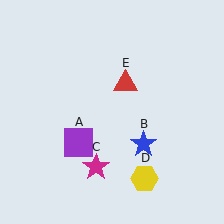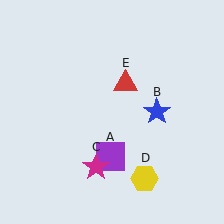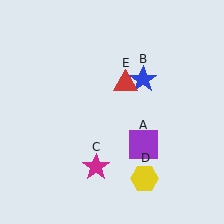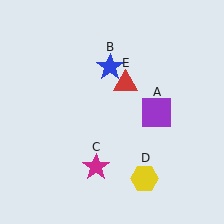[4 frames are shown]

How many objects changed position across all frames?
2 objects changed position: purple square (object A), blue star (object B).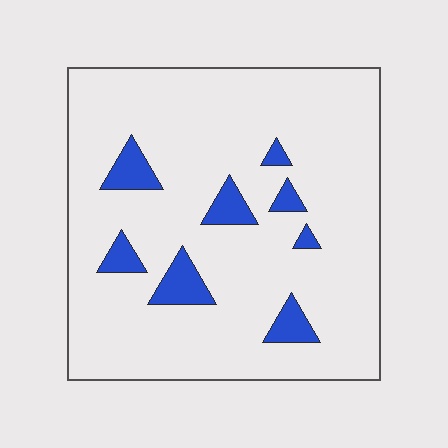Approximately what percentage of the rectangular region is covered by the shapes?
Approximately 10%.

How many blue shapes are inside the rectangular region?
8.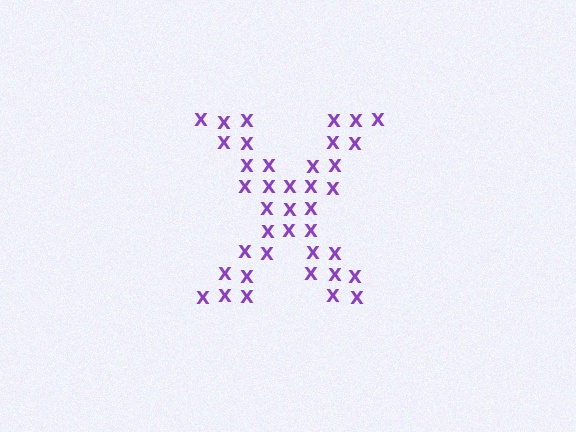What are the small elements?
The small elements are letter X's.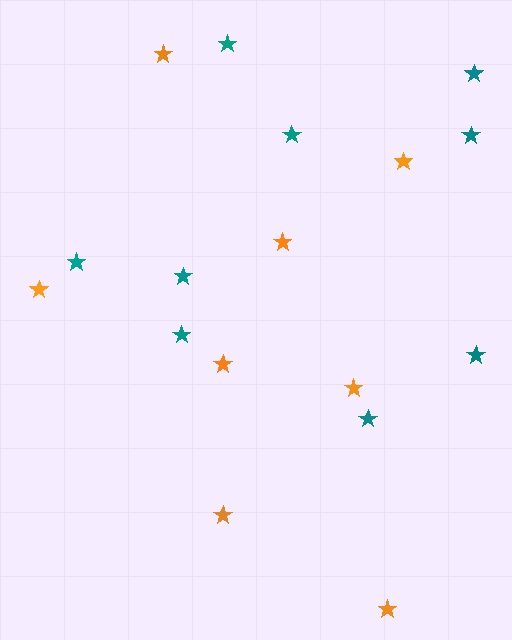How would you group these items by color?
There are 2 groups: one group of teal stars (9) and one group of orange stars (8).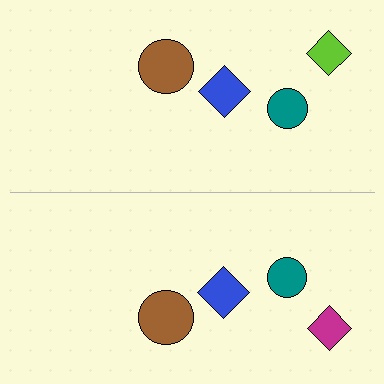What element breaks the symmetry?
The magenta diamond on the bottom side breaks the symmetry — its mirror counterpart is lime.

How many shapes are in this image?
There are 8 shapes in this image.